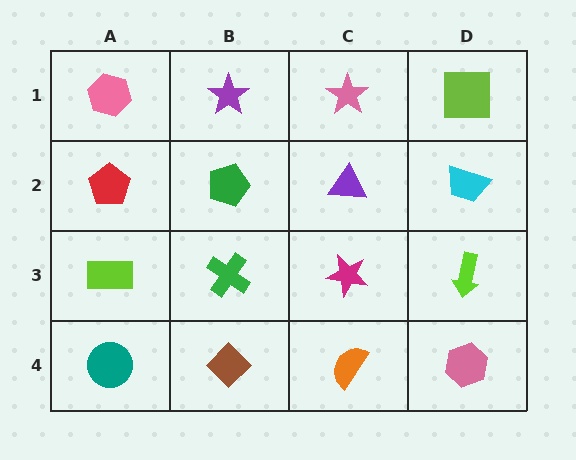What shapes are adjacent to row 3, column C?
A purple triangle (row 2, column C), an orange semicircle (row 4, column C), a green cross (row 3, column B), a lime arrow (row 3, column D).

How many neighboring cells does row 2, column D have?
3.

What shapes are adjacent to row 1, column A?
A red pentagon (row 2, column A), a purple star (row 1, column B).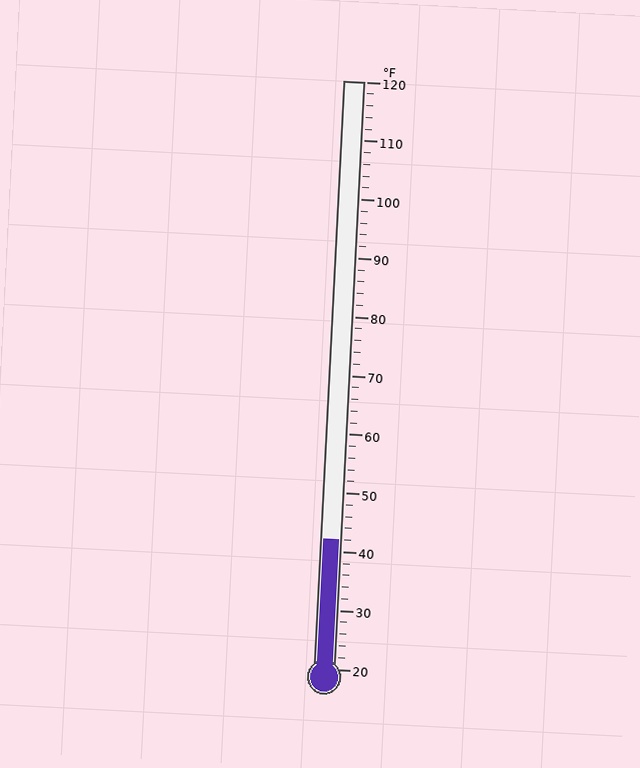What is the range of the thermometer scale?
The thermometer scale ranges from 20°F to 120°F.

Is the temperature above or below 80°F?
The temperature is below 80°F.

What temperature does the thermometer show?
The thermometer shows approximately 42°F.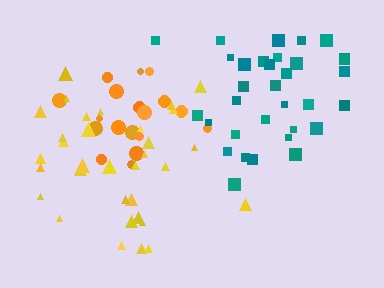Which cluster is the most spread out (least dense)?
Yellow.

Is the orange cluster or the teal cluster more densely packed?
Orange.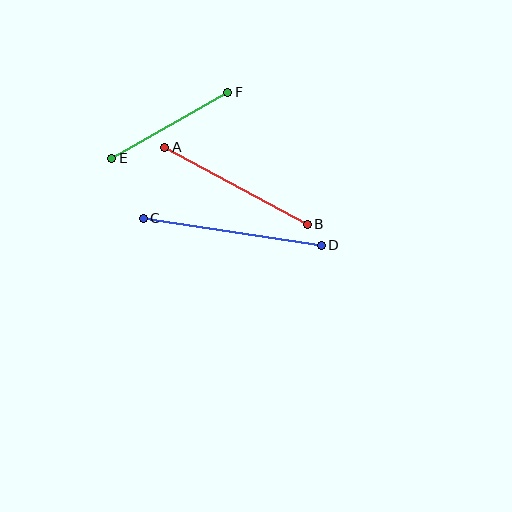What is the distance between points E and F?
The distance is approximately 134 pixels.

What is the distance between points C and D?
The distance is approximately 180 pixels.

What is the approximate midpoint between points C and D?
The midpoint is at approximately (232, 232) pixels.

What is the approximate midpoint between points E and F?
The midpoint is at approximately (170, 125) pixels.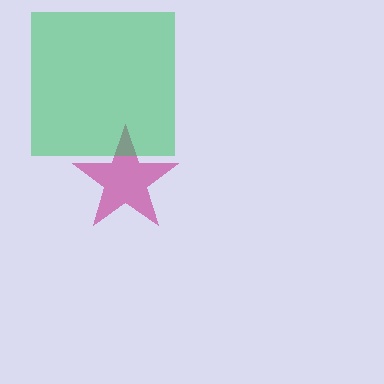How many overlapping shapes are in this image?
There are 2 overlapping shapes in the image.